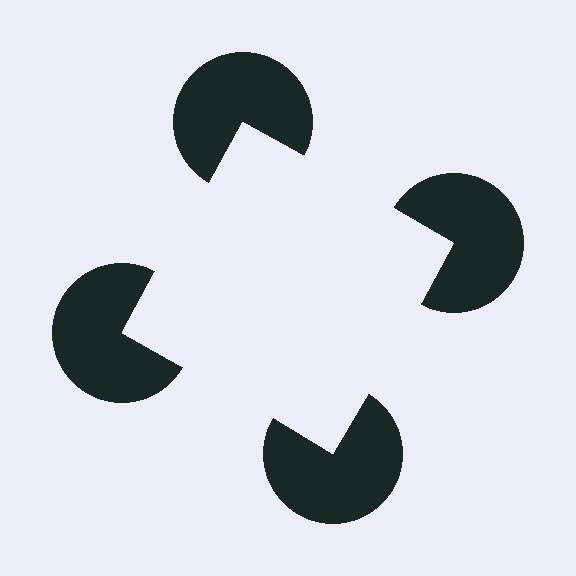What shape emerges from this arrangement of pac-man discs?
An illusory square — its edges are inferred from the aligned wedge cuts in the pac-man discs, not physically drawn.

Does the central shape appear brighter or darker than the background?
It typically appears slightly brighter than the background, even though no actual brightness change is drawn.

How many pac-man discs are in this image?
There are 4 — one at each vertex of the illusory square.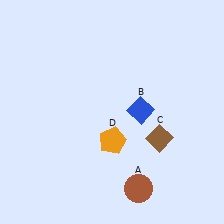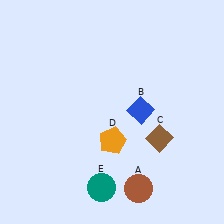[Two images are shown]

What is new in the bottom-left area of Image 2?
A teal circle (E) was added in the bottom-left area of Image 2.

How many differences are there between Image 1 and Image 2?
There is 1 difference between the two images.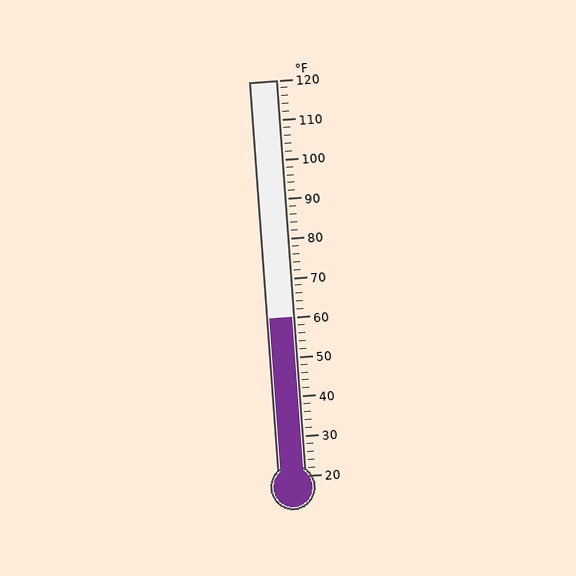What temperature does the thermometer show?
The thermometer shows approximately 60°F.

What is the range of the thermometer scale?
The thermometer scale ranges from 20°F to 120°F.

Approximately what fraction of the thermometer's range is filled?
The thermometer is filled to approximately 40% of its range.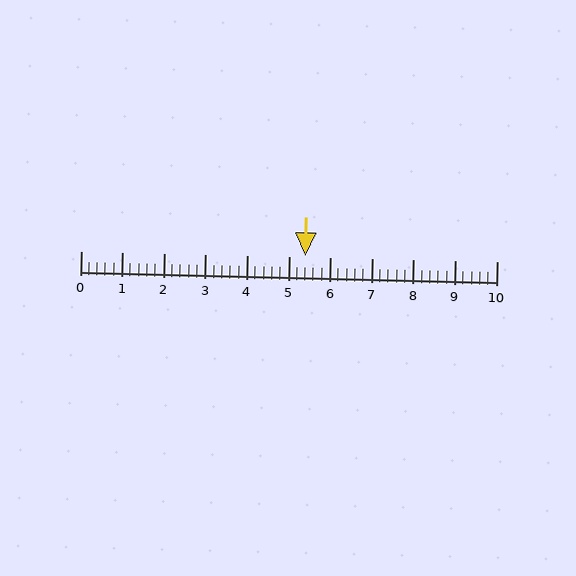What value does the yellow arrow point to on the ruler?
The yellow arrow points to approximately 5.4.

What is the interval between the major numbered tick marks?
The major tick marks are spaced 1 units apart.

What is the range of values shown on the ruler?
The ruler shows values from 0 to 10.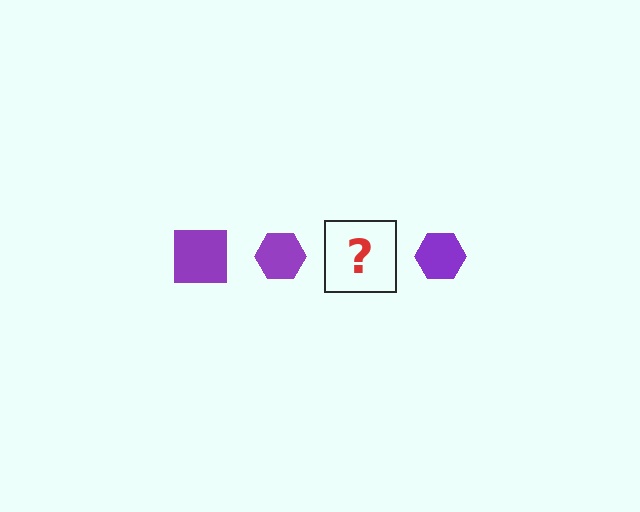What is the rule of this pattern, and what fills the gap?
The rule is that the pattern cycles through square, hexagon shapes in purple. The gap should be filled with a purple square.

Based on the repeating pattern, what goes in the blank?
The blank should be a purple square.